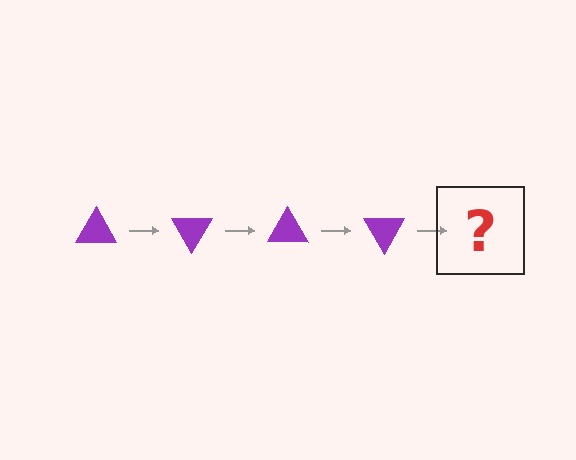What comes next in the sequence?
The next element should be a purple triangle rotated 240 degrees.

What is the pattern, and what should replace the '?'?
The pattern is that the triangle rotates 60 degrees each step. The '?' should be a purple triangle rotated 240 degrees.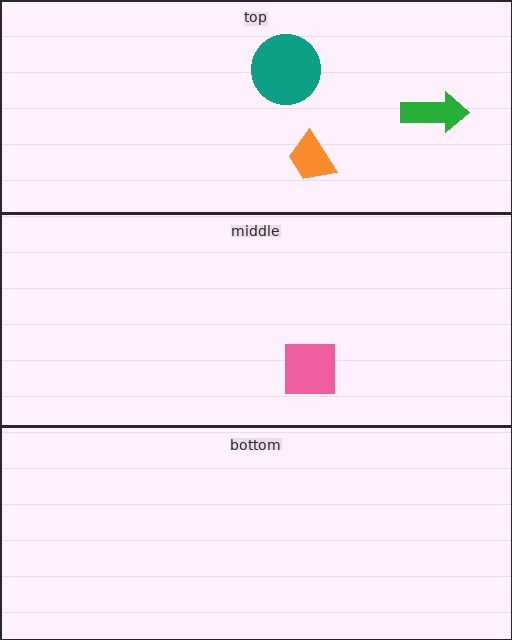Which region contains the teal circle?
The top region.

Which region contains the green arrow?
The top region.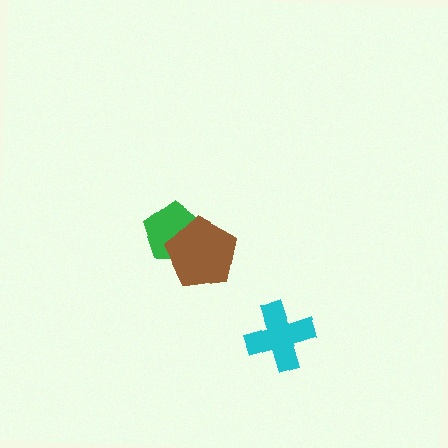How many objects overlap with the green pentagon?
1 object overlaps with the green pentagon.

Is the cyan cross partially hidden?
No, no other shape covers it.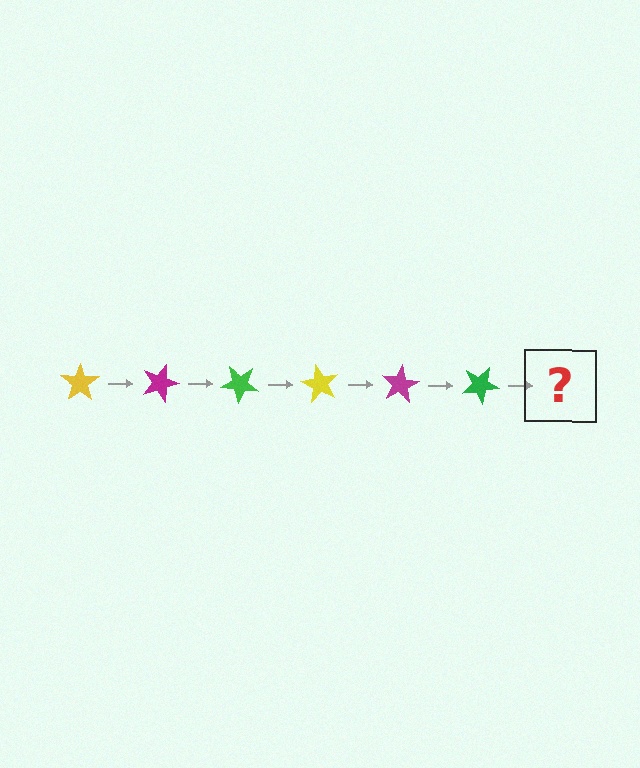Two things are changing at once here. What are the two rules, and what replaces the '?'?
The two rules are that it rotates 20 degrees each step and the color cycles through yellow, magenta, and green. The '?' should be a yellow star, rotated 120 degrees from the start.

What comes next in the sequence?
The next element should be a yellow star, rotated 120 degrees from the start.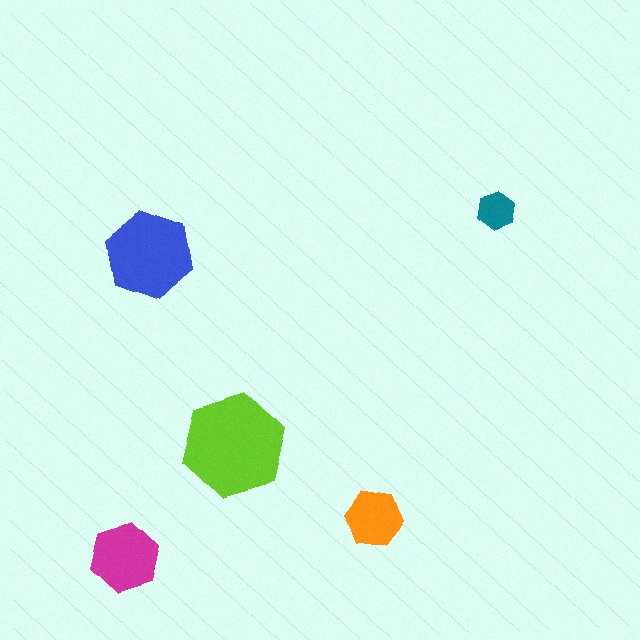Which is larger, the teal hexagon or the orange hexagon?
The orange one.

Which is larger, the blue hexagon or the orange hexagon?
The blue one.